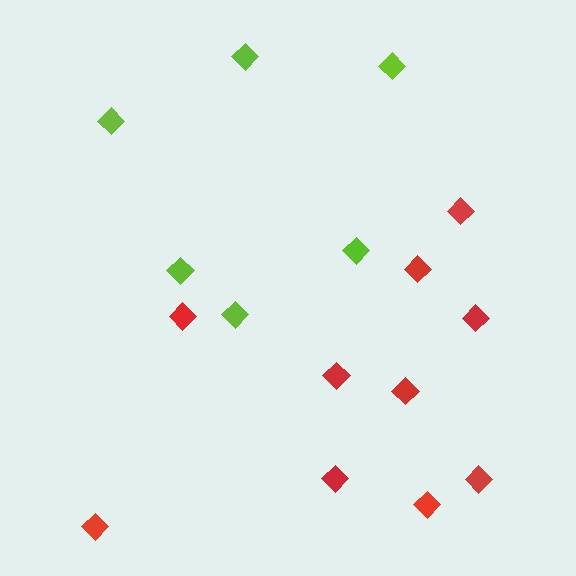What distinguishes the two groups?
There are 2 groups: one group of red diamonds (10) and one group of lime diamonds (6).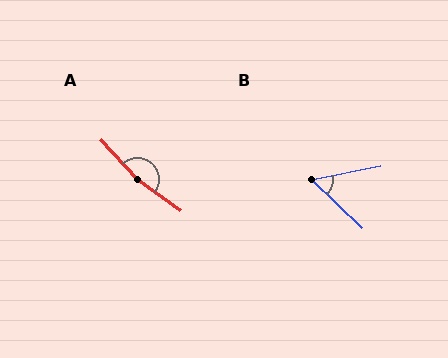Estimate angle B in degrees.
Approximately 55 degrees.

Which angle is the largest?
A, at approximately 168 degrees.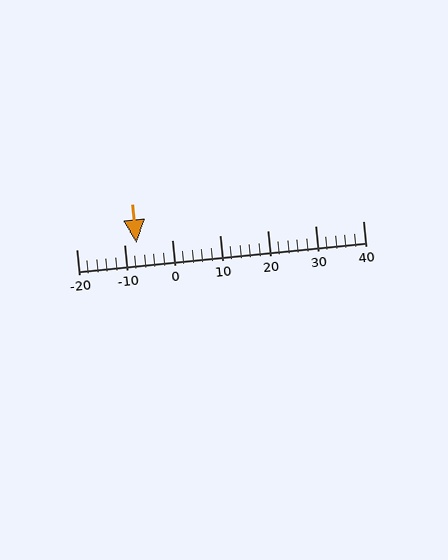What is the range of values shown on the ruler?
The ruler shows values from -20 to 40.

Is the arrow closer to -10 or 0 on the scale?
The arrow is closer to -10.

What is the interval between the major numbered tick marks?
The major tick marks are spaced 10 units apart.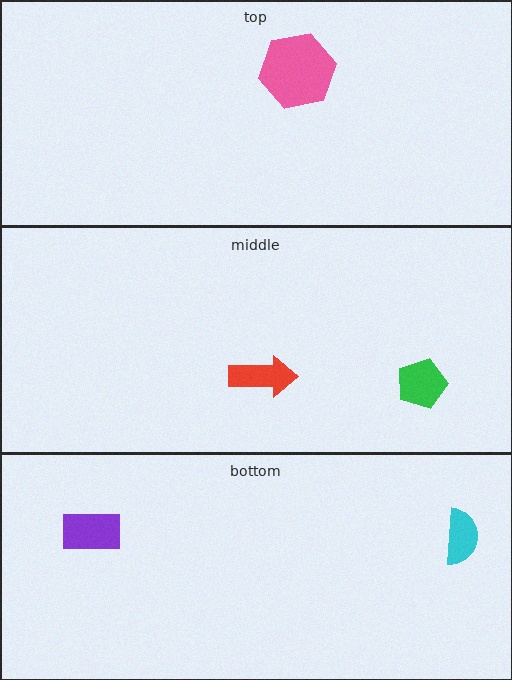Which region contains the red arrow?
The middle region.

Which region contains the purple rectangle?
The bottom region.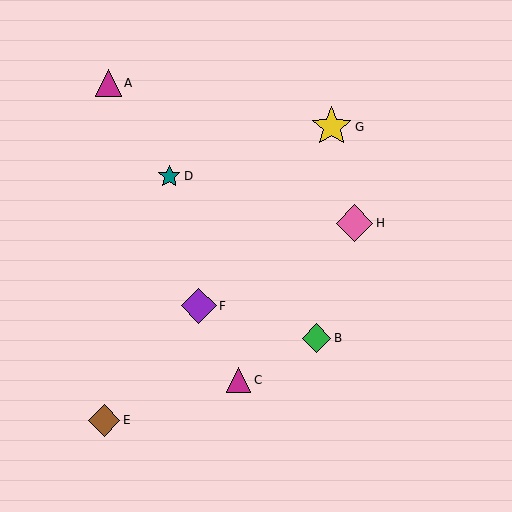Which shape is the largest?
The yellow star (labeled G) is the largest.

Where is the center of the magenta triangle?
The center of the magenta triangle is at (239, 380).